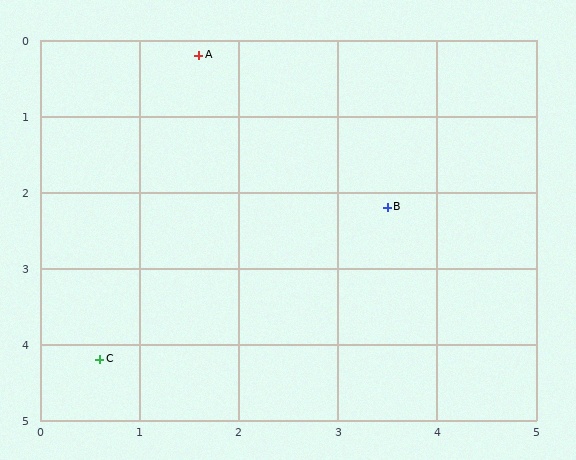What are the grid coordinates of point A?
Point A is at approximately (1.6, 0.2).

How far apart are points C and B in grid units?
Points C and B are about 3.5 grid units apart.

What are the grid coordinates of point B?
Point B is at approximately (3.5, 2.2).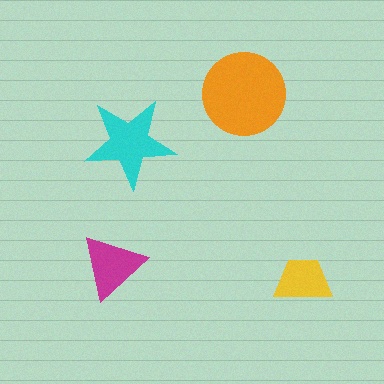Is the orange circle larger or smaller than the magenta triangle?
Larger.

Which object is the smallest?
The yellow trapezoid.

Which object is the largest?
The orange circle.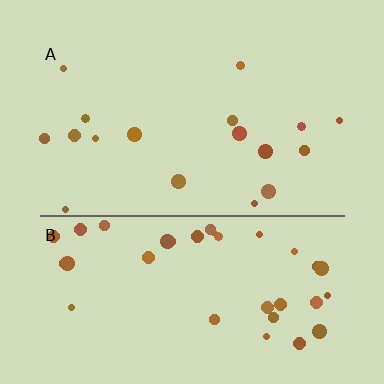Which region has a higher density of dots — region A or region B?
B (the bottom).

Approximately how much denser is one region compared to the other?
Approximately 2.1× — region B over region A.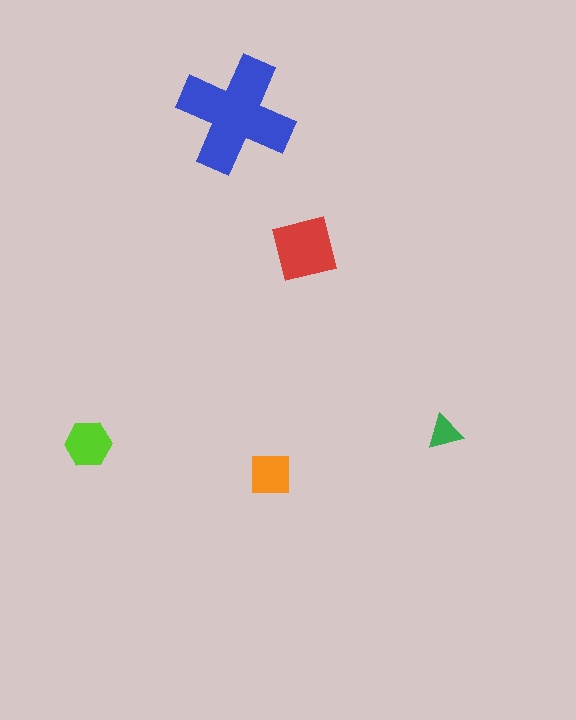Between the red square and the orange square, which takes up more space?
The red square.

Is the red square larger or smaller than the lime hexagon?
Larger.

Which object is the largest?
The blue cross.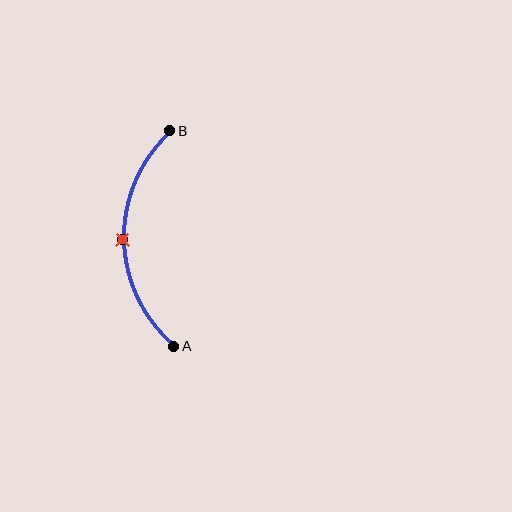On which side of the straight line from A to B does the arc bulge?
The arc bulges to the left of the straight line connecting A and B.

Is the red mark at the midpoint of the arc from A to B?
Yes. The red mark lies on the arc at equal arc-length from both A and B — it is the arc midpoint.